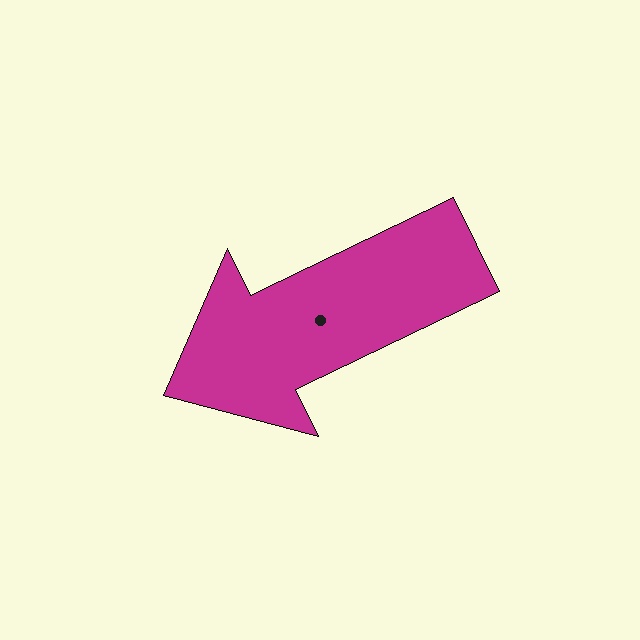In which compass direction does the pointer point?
Southwest.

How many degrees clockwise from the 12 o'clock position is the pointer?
Approximately 244 degrees.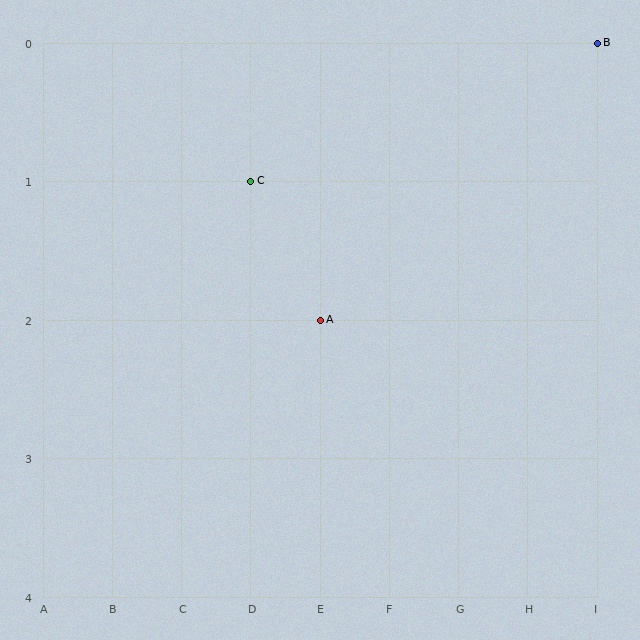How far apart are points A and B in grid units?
Points A and B are 4 columns and 2 rows apart (about 4.5 grid units diagonally).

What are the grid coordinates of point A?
Point A is at grid coordinates (E, 2).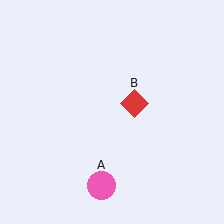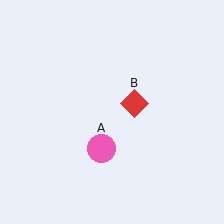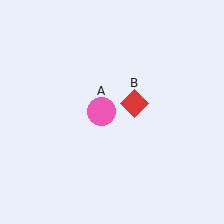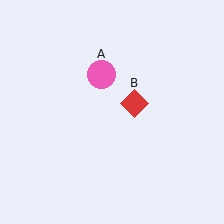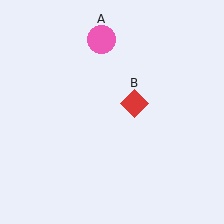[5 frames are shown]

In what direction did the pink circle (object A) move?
The pink circle (object A) moved up.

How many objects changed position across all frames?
1 object changed position: pink circle (object A).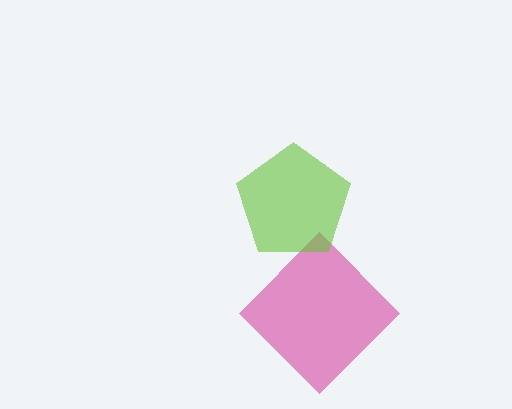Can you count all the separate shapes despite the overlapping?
Yes, there are 2 separate shapes.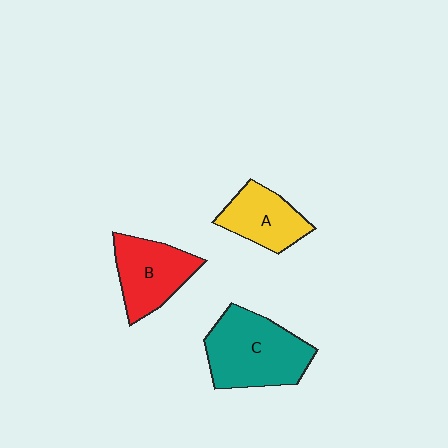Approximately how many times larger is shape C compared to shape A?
Approximately 1.6 times.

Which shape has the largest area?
Shape C (teal).